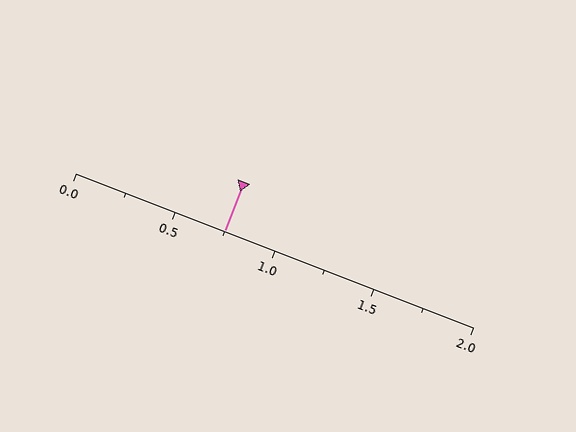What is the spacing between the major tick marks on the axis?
The major ticks are spaced 0.5 apart.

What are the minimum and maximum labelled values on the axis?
The axis runs from 0.0 to 2.0.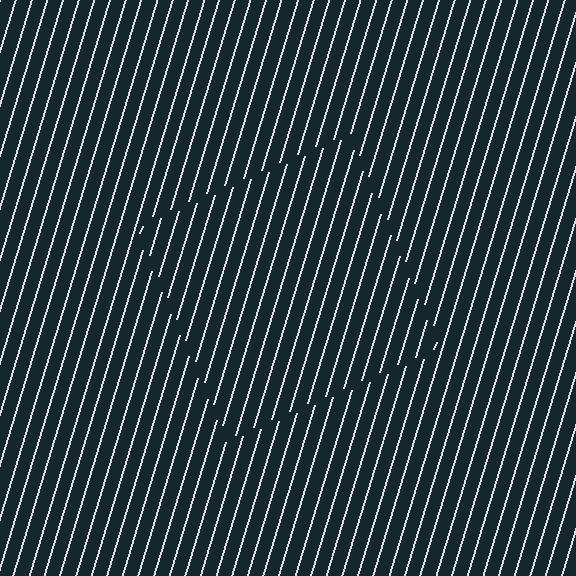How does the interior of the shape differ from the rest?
The interior of the shape contains the same grating, shifted by half a period — the contour is defined by the phase discontinuity where line-ends from the inner and outer gratings abut.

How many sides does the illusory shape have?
4 sides — the line-ends trace a square.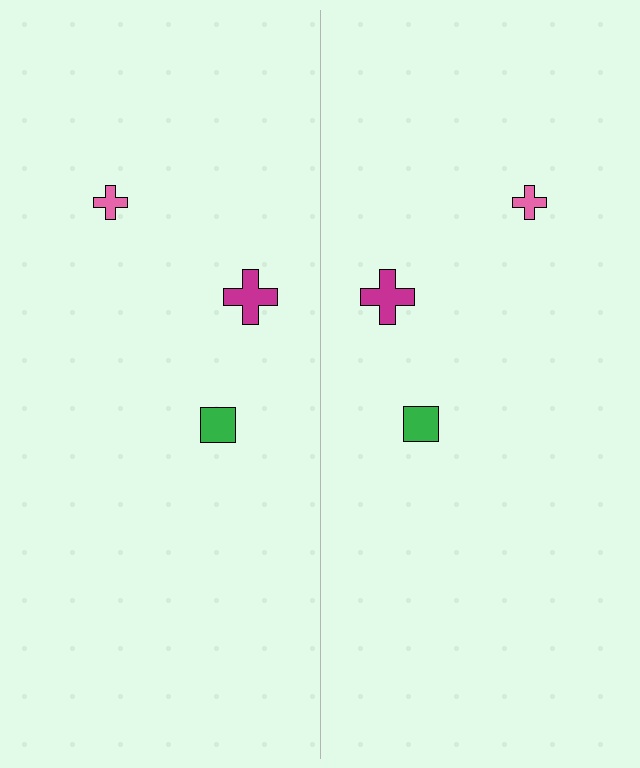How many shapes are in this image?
There are 6 shapes in this image.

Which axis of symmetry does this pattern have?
The pattern has a vertical axis of symmetry running through the center of the image.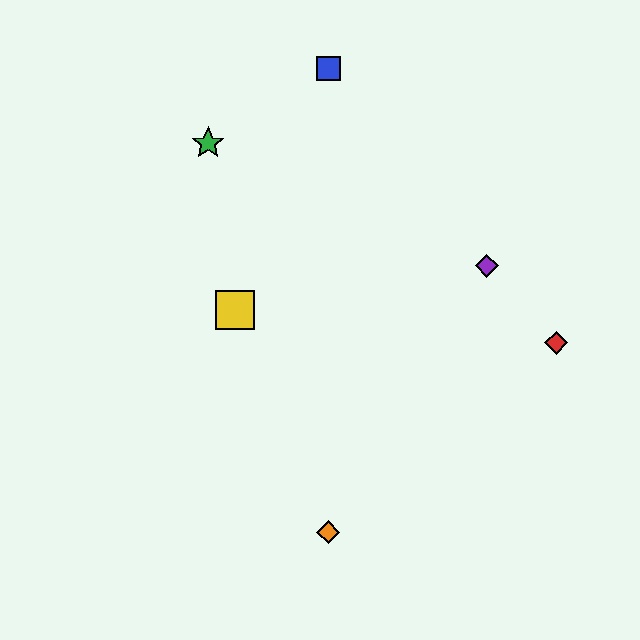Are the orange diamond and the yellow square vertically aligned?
No, the orange diamond is at x≈328 and the yellow square is at x≈235.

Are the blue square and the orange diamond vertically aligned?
Yes, both are at x≈328.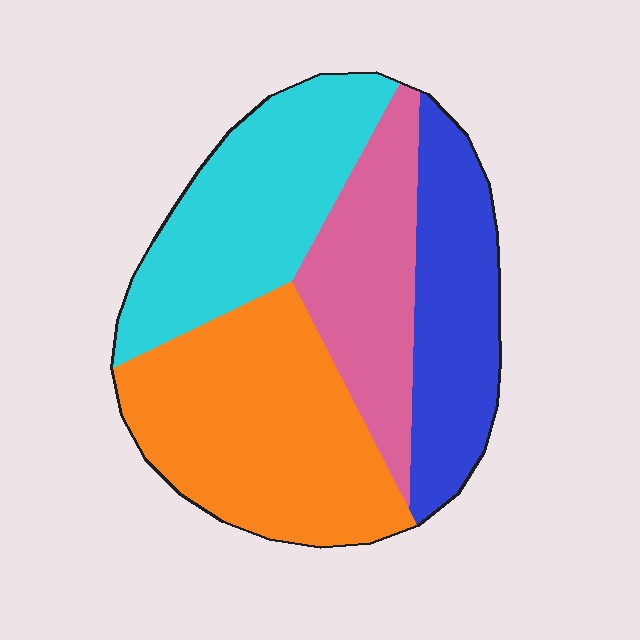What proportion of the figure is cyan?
Cyan takes up about one quarter (1/4) of the figure.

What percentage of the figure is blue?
Blue covers roughly 20% of the figure.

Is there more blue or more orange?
Orange.